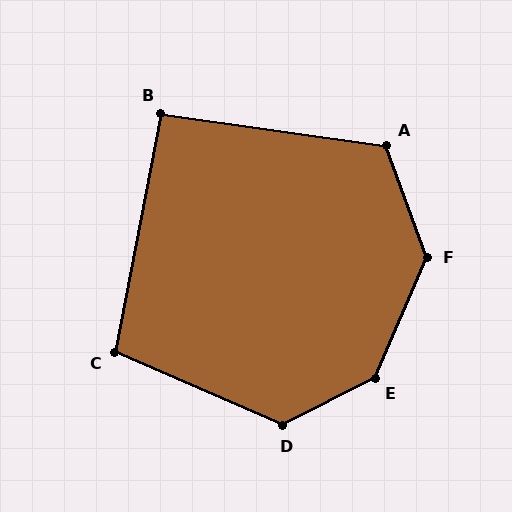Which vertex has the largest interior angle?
E, at approximately 140 degrees.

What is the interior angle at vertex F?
Approximately 137 degrees (obtuse).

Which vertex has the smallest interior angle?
B, at approximately 93 degrees.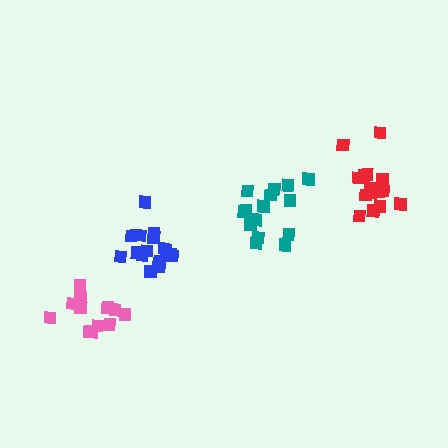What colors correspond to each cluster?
The clusters are colored: teal, blue, pink, red.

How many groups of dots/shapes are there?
There are 4 groups.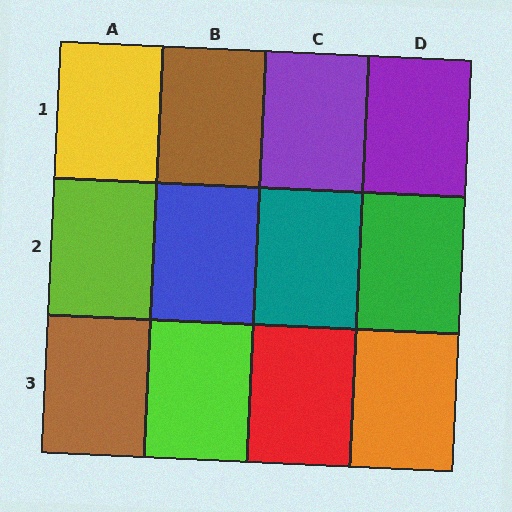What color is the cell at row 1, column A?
Yellow.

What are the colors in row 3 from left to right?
Brown, lime, red, orange.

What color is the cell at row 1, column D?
Purple.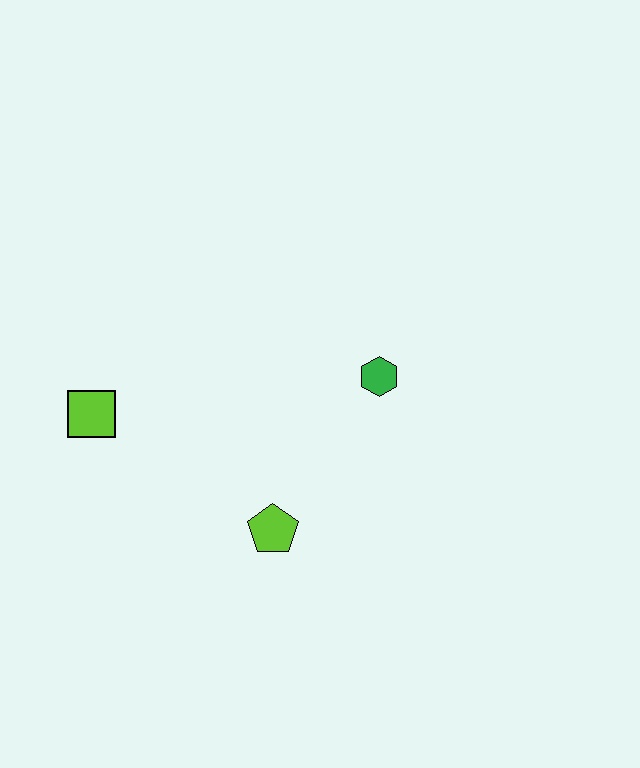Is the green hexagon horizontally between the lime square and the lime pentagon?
No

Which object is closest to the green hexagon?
The lime pentagon is closest to the green hexagon.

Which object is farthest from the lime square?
The green hexagon is farthest from the lime square.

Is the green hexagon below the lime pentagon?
No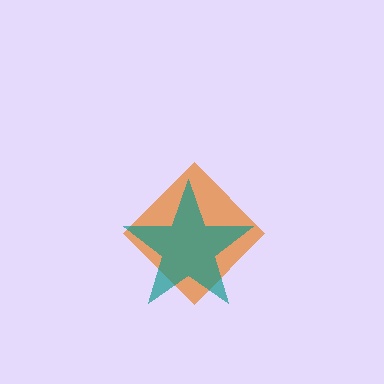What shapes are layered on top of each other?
The layered shapes are: an orange diamond, a teal star.